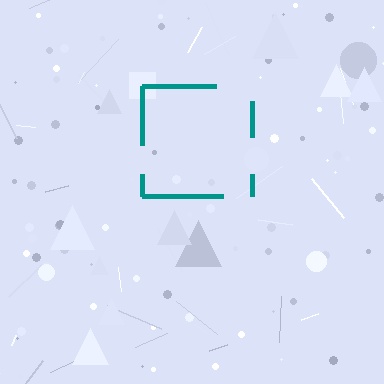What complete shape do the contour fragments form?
The contour fragments form a square.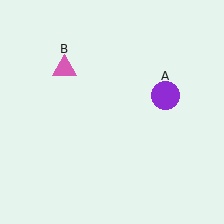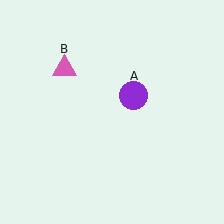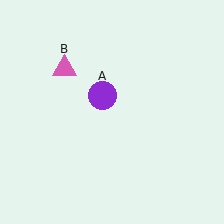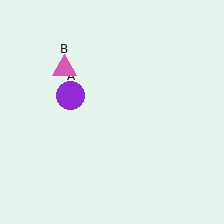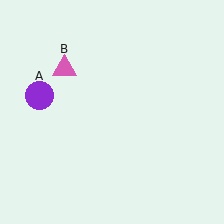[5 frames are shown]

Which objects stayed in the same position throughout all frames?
Pink triangle (object B) remained stationary.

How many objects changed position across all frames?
1 object changed position: purple circle (object A).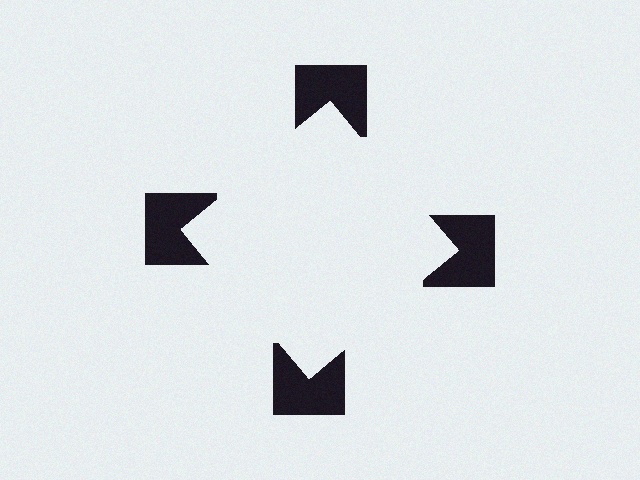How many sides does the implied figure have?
4 sides.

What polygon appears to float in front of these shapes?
An illusory square — its edges are inferred from the aligned wedge cuts in the notched squares, not physically drawn.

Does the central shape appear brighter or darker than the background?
It typically appears slightly brighter than the background, even though no actual brightness change is drawn.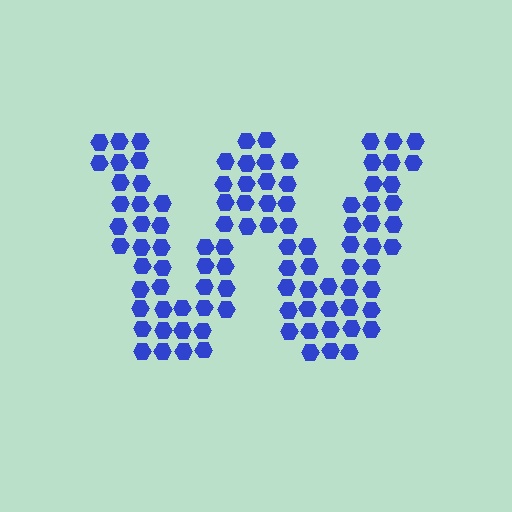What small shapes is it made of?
It is made of small hexagons.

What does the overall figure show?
The overall figure shows the letter W.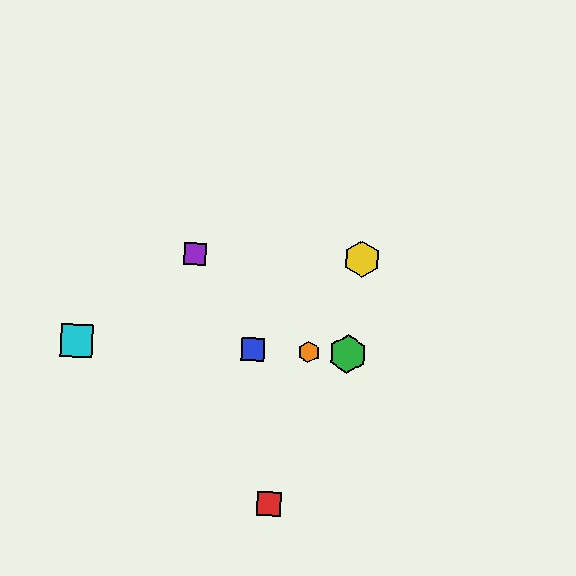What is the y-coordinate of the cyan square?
The cyan square is at y≈341.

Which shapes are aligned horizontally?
The blue square, the green hexagon, the orange hexagon, the cyan square are aligned horizontally.